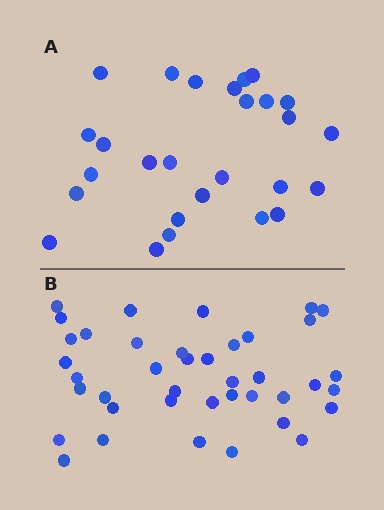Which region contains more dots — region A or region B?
Region B (the bottom region) has more dots.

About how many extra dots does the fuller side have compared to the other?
Region B has approximately 15 more dots than region A.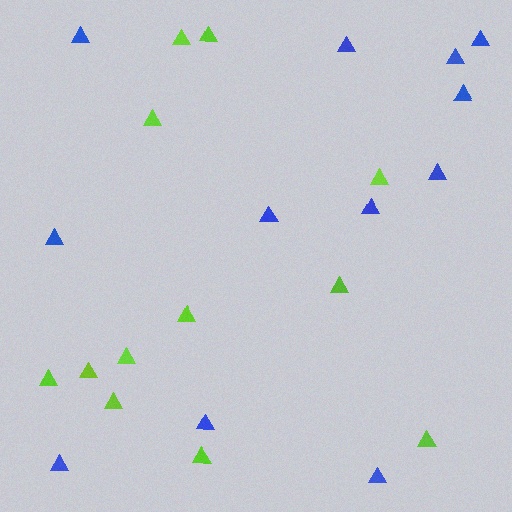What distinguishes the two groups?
There are 2 groups: one group of lime triangles (12) and one group of blue triangles (12).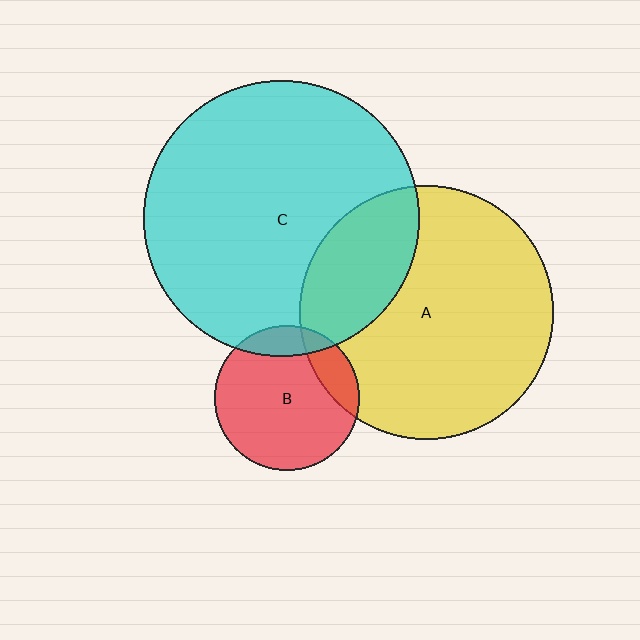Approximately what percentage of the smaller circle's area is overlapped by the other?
Approximately 15%.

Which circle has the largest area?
Circle C (cyan).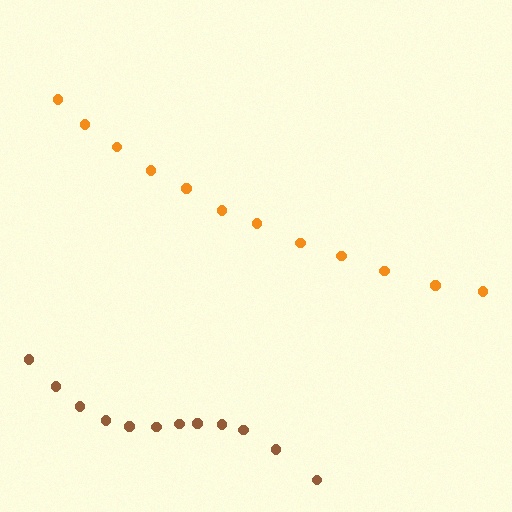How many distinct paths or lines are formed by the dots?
There are 2 distinct paths.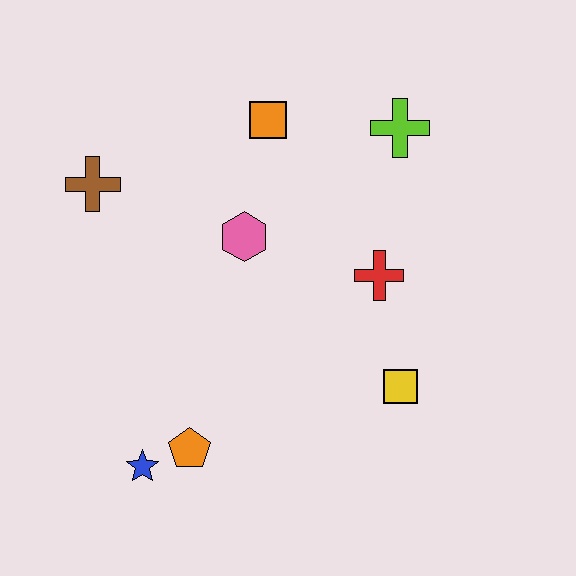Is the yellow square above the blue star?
Yes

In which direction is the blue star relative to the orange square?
The blue star is below the orange square.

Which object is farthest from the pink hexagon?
The blue star is farthest from the pink hexagon.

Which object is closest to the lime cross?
The orange square is closest to the lime cross.